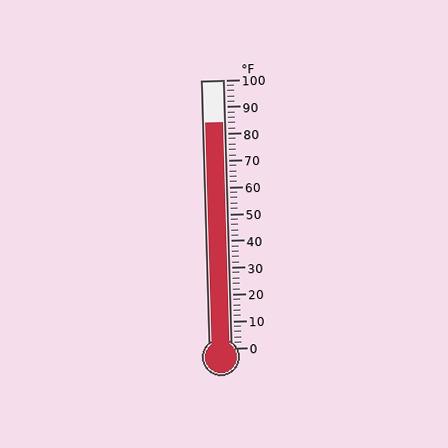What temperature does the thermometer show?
The thermometer shows approximately 84°F.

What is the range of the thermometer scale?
The thermometer scale ranges from 0°F to 100°F.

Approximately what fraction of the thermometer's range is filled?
The thermometer is filled to approximately 85% of its range.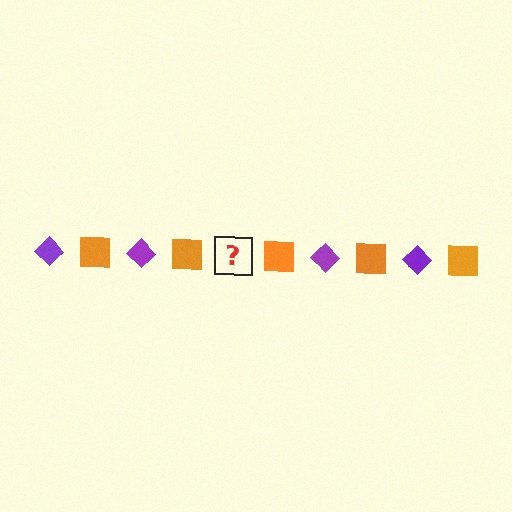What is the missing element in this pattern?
The missing element is a purple diamond.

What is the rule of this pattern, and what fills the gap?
The rule is that the pattern alternates between purple diamond and orange square. The gap should be filled with a purple diamond.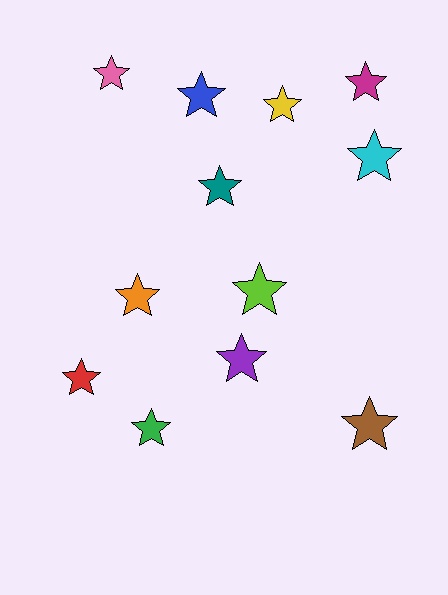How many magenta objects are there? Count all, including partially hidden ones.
There is 1 magenta object.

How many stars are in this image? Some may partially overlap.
There are 12 stars.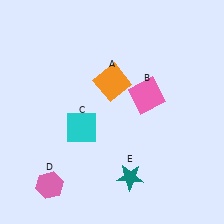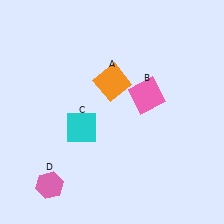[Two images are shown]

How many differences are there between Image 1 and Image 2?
There is 1 difference between the two images.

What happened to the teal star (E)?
The teal star (E) was removed in Image 2. It was in the bottom-right area of Image 1.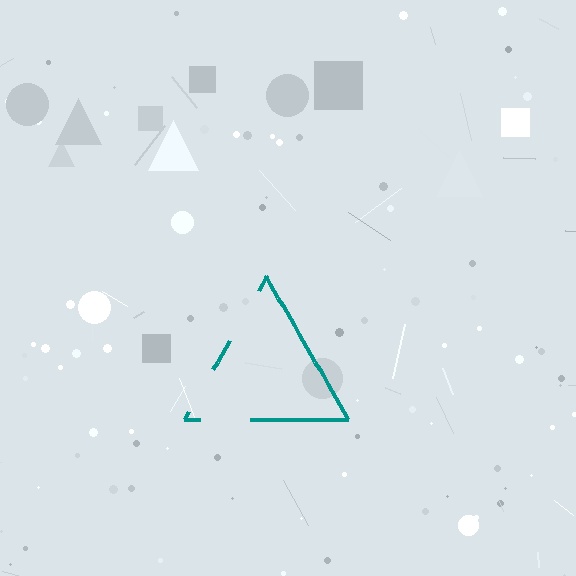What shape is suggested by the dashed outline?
The dashed outline suggests a triangle.